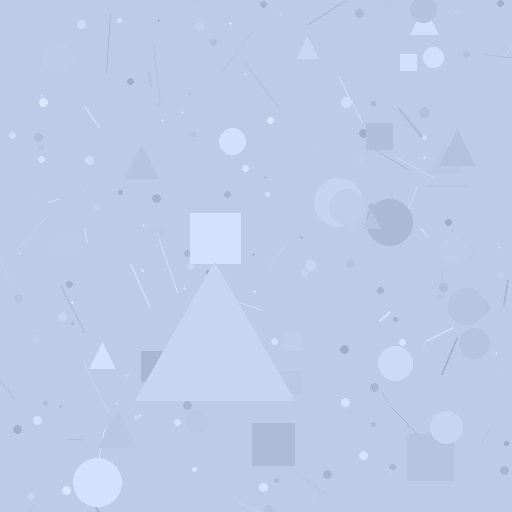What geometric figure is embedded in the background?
A triangle is embedded in the background.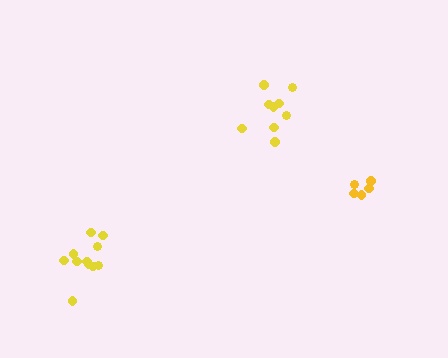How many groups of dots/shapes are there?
There are 3 groups.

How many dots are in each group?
Group 1: 9 dots, Group 2: 11 dots, Group 3: 5 dots (25 total).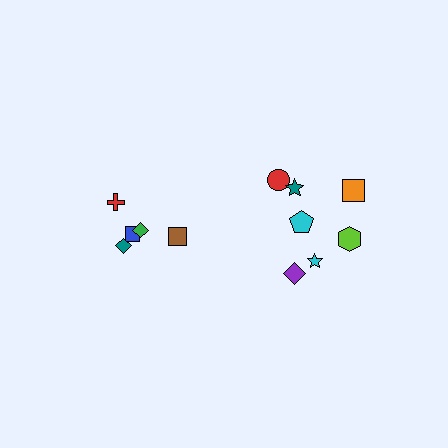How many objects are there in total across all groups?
There are 12 objects.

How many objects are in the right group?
There are 7 objects.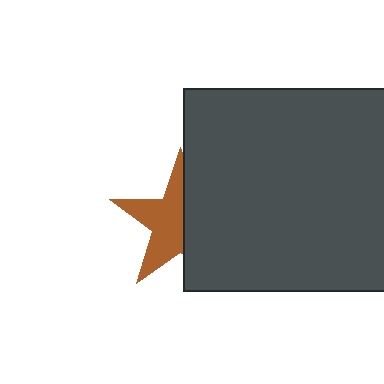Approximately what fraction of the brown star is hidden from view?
Roughly 46% of the brown star is hidden behind the dark gray square.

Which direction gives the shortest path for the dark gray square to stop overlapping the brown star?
Moving right gives the shortest separation.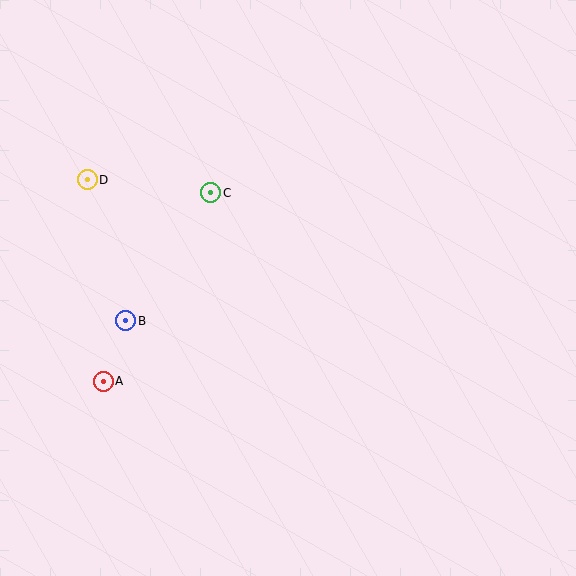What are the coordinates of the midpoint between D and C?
The midpoint between D and C is at (149, 186).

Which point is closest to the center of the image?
Point C at (211, 193) is closest to the center.